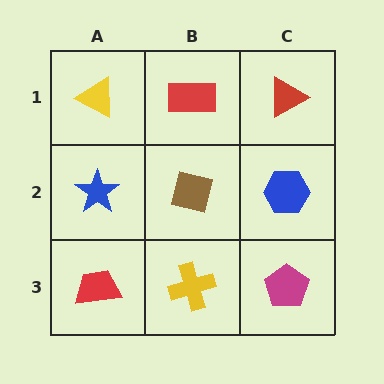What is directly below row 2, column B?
A yellow cross.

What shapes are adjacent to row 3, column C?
A blue hexagon (row 2, column C), a yellow cross (row 3, column B).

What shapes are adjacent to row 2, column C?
A red triangle (row 1, column C), a magenta pentagon (row 3, column C), a brown square (row 2, column B).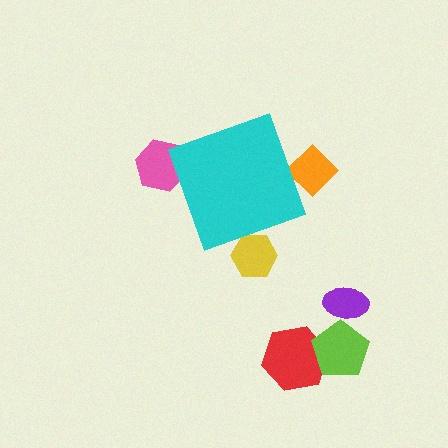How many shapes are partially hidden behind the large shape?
3 shapes are partially hidden.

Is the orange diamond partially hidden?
Yes, the orange diamond is partially hidden behind the cyan diamond.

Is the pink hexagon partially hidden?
Yes, the pink hexagon is partially hidden behind the cyan diamond.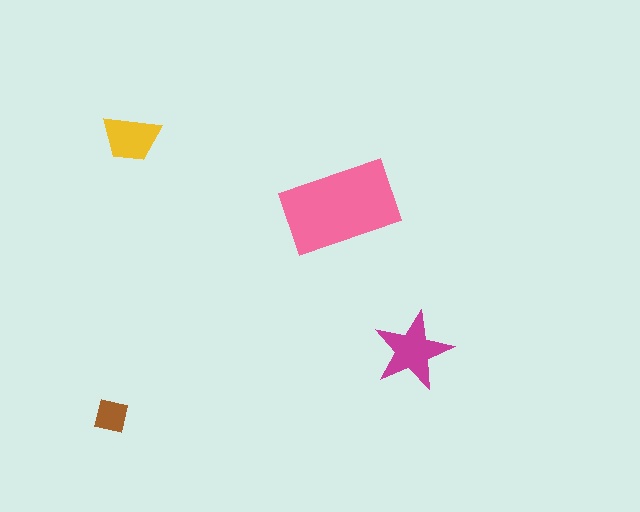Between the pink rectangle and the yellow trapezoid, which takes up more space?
The pink rectangle.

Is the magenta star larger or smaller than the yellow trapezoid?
Larger.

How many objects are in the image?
There are 4 objects in the image.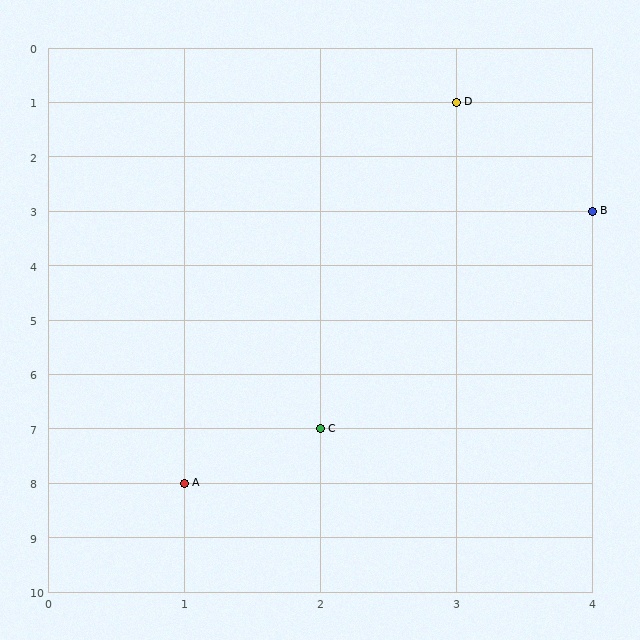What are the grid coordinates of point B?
Point B is at grid coordinates (4, 3).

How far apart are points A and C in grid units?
Points A and C are 1 column and 1 row apart (about 1.4 grid units diagonally).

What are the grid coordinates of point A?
Point A is at grid coordinates (1, 8).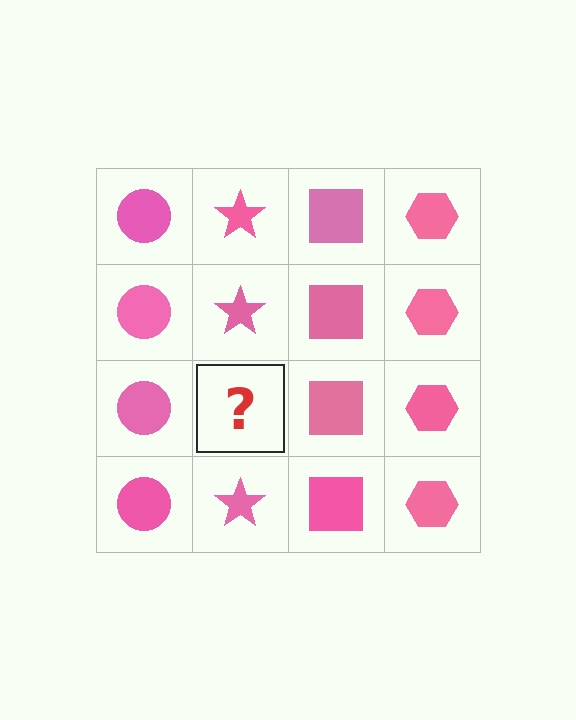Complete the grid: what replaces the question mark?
The question mark should be replaced with a pink star.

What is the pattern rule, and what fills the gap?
The rule is that each column has a consistent shape. The gap should be filled with a pink star.